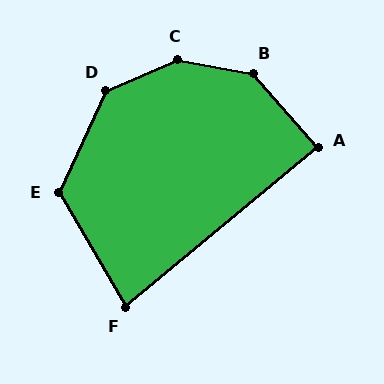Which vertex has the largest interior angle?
C, at approximately 146 degrees.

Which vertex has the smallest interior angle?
F, at approximately 80 degrees.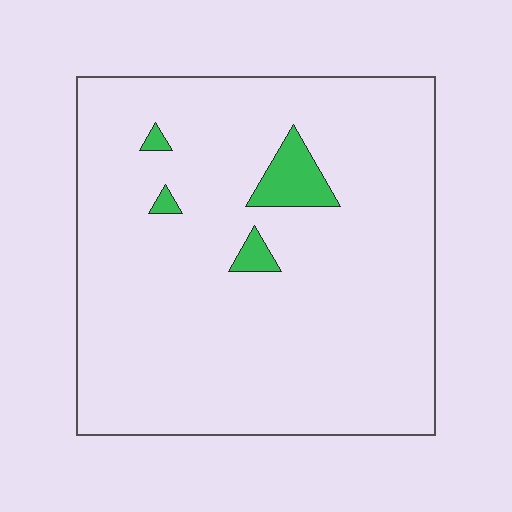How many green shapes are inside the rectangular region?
4.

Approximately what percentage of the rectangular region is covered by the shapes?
Approximately 5%.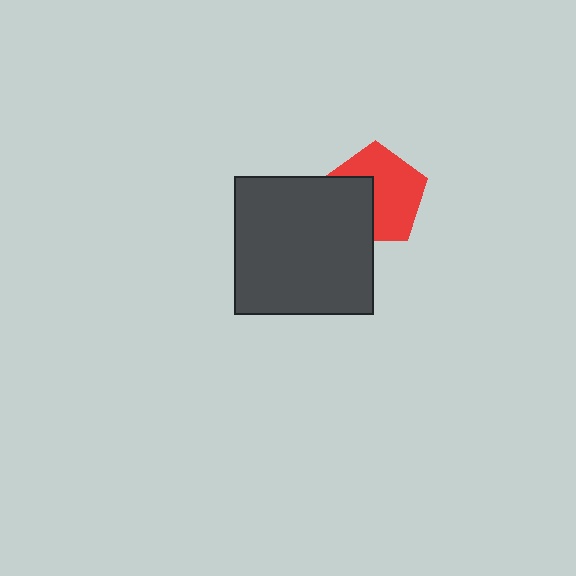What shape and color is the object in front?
The object in front is a dark gray square.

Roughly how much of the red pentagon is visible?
About half of it is visible (roughly 63%).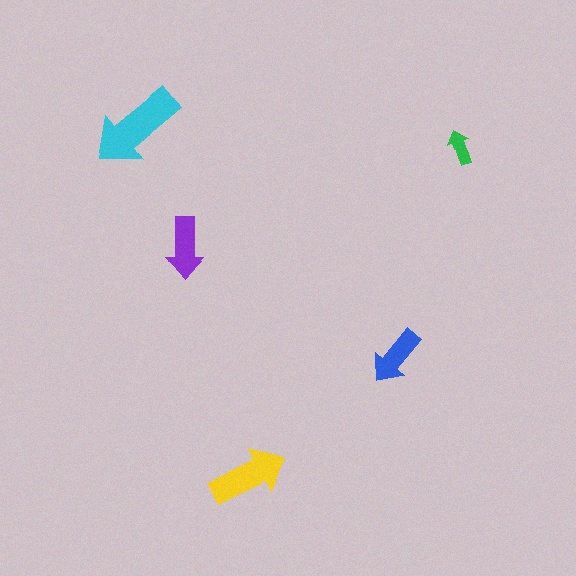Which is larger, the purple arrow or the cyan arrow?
The cyan one.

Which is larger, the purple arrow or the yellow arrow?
The yellow one.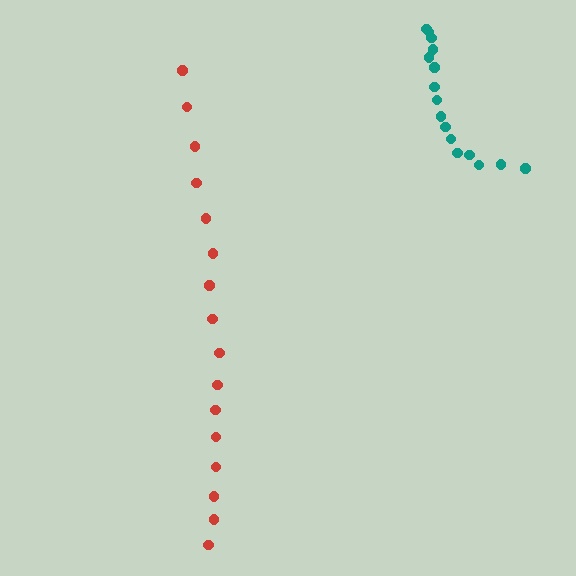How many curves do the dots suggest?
There are 2 distinct paths.